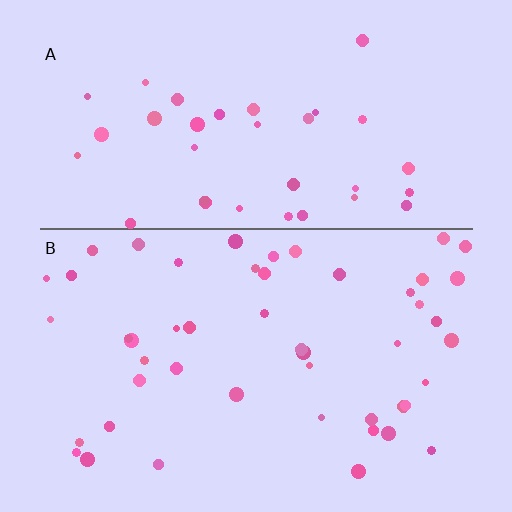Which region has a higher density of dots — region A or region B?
B (the bottom).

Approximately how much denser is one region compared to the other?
Approximately 1.3× — region B over region A.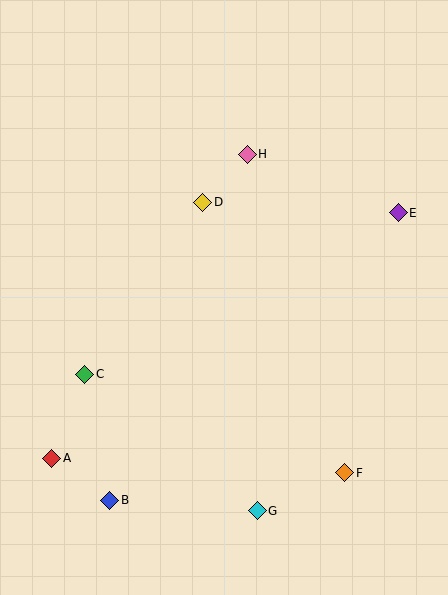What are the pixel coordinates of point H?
Point H is at (247, 154).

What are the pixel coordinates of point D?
Point D is at (203, 202).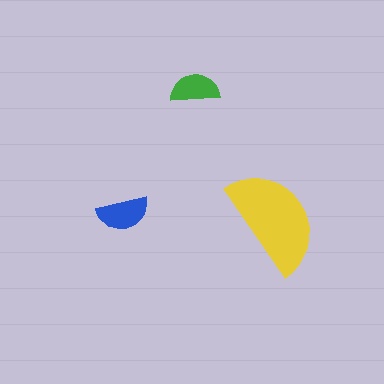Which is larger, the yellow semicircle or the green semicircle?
The yellow one.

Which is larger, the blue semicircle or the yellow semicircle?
The yellow one.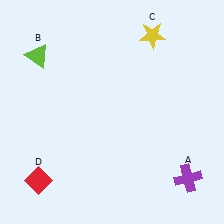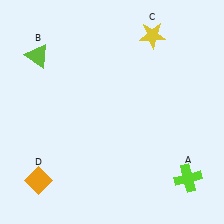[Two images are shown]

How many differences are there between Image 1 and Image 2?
There are 2 differences between the two images.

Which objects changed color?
A changed from purple to lime. D changed from red to orange.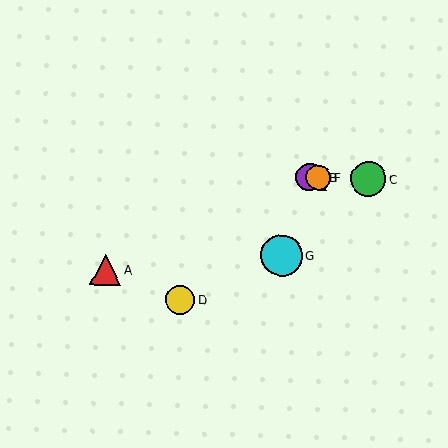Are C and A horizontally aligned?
No, C is at y≈179 and A is at y≈270.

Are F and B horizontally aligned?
Yes, both are at y≈178.